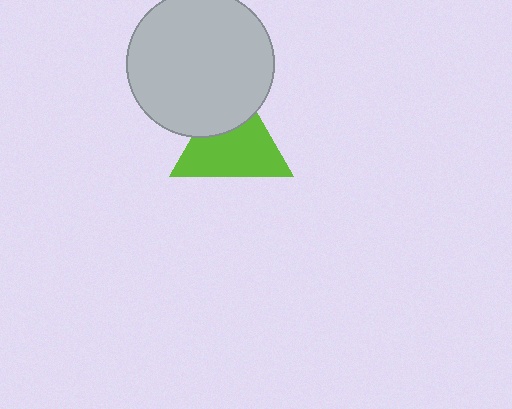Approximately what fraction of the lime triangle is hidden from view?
Roughly 32% of the lime triangle is hidden behind the light gray circle.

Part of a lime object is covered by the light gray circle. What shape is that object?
It is a triangle.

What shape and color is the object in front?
The object in front is a light gray circle.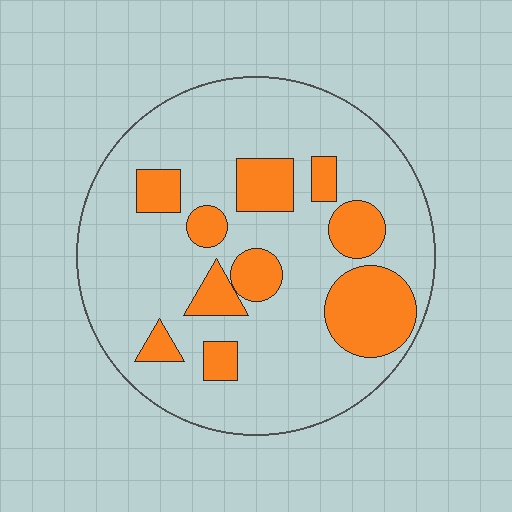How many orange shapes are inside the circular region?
10.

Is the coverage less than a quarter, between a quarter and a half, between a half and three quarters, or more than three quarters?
Less than a quarter.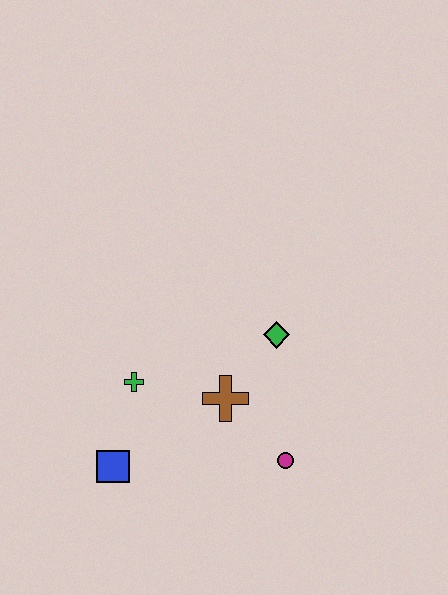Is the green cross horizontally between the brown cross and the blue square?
Yes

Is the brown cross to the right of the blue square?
Yes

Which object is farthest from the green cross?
The magenta circle is farthest from the green cross.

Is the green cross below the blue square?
No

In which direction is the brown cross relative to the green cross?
The brown cross is to the right of the green cross.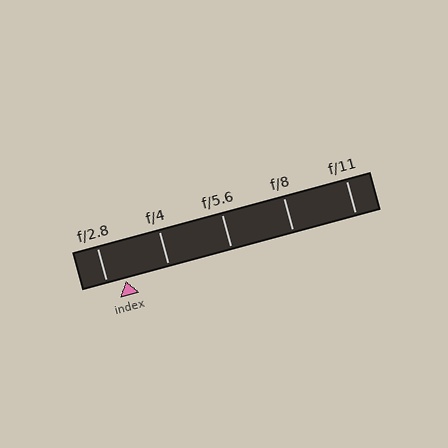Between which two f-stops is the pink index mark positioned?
The index mark is between f/2.8 and f/4.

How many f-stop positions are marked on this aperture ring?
There are 5 f-stop positions marked.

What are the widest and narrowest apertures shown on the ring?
The widest aperture shown is f/2.8 and the narrowest is f/11.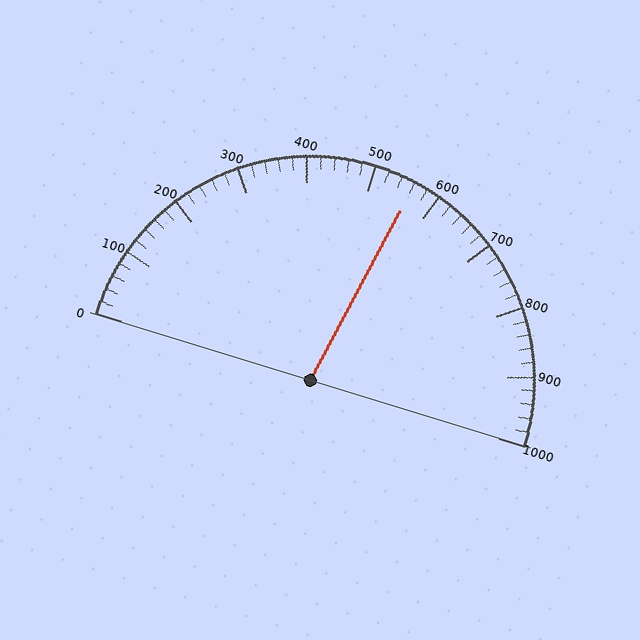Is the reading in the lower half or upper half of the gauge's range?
The reading is in the upper half of the range (0 to 1000).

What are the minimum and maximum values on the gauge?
The gauge ranges from 0 to 1000.